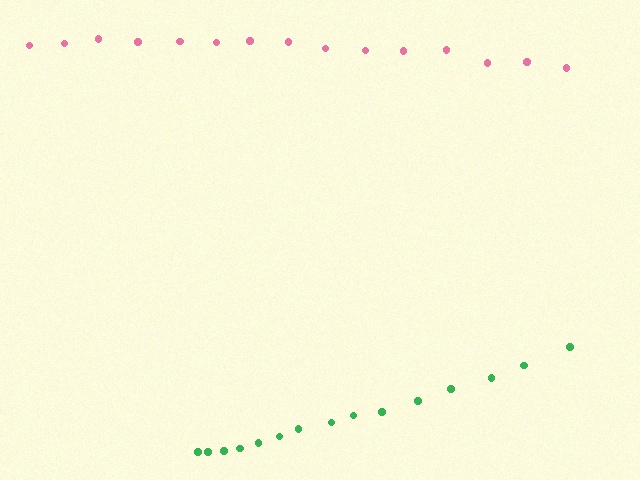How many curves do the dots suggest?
There are 2 distinct paths.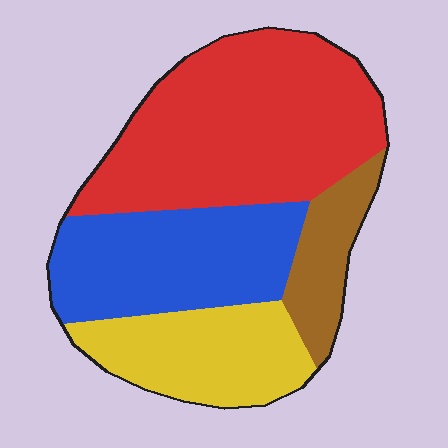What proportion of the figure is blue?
Blue covers roughly 25% of the figure.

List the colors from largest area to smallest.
From largest to smallest: red, blue, yellow, brown.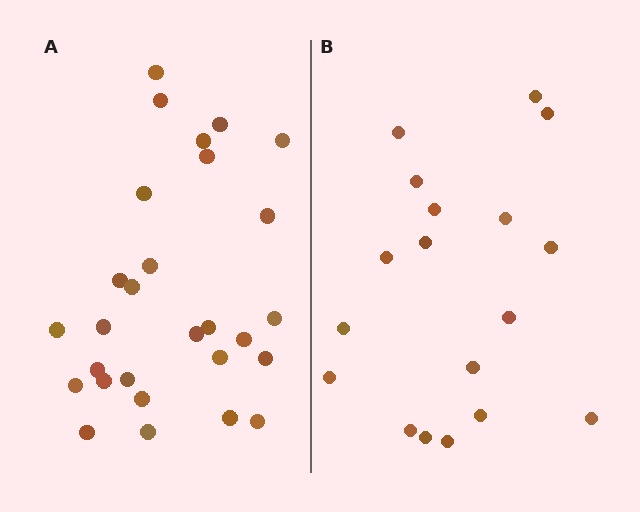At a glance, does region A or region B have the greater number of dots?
Region A (the left region) has more dots.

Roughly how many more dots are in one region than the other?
Region A has roughly 10 or so more dots than region B.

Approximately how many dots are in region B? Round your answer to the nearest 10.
About 20 dots. (The exact count is 18, which rounds to 20.)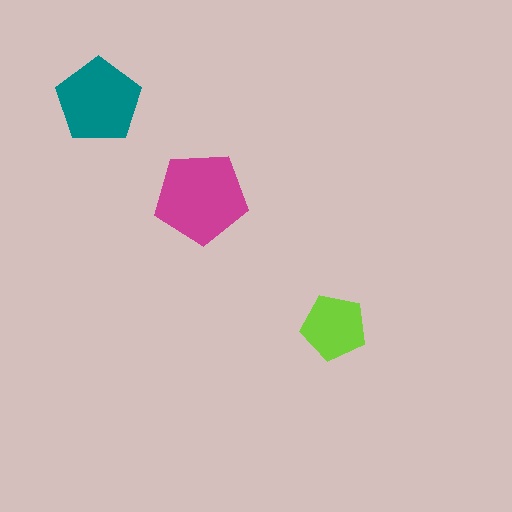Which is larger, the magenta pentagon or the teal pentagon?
The magenta one.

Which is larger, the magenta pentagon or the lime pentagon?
The magenta one.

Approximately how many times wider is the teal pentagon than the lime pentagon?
About 1.5 times wider.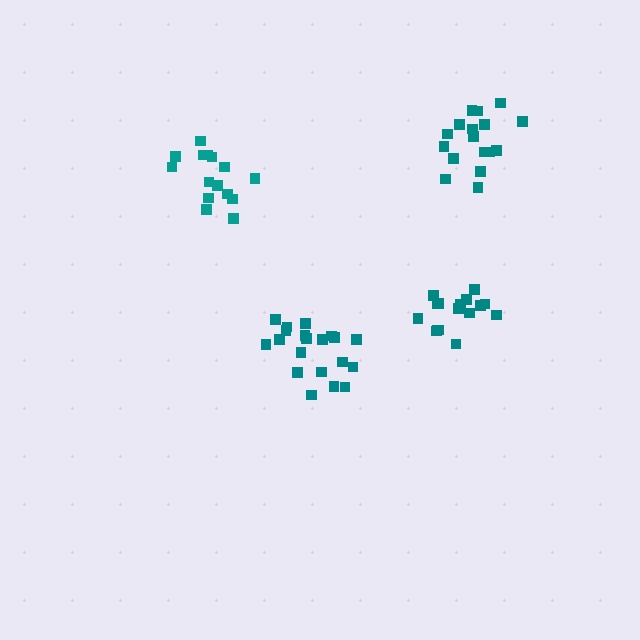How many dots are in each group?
Group 1: 16 dots, Group 2: 16 dots, Group 3: 20 dots, Group 4: 17 dots (69 total).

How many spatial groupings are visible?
There are 4 spatial groupings.